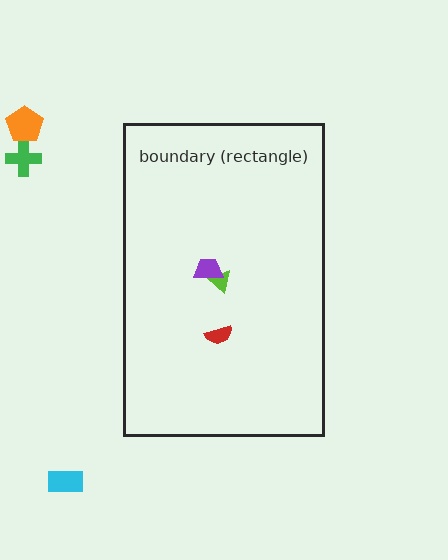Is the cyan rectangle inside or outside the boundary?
Outside.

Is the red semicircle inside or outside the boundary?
Inside.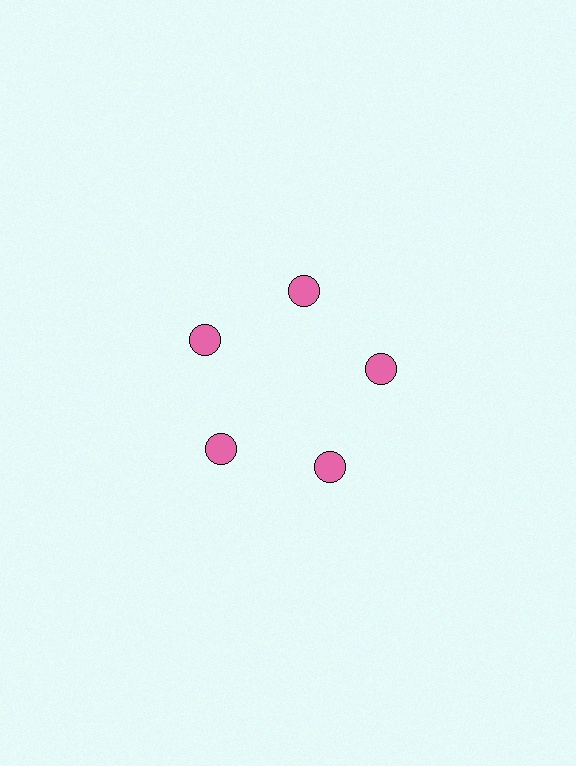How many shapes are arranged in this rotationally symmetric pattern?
There are 5 shapes, arranged in 5 groups of 1.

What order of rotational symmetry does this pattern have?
This pattern has 5-fold rotational symmetry.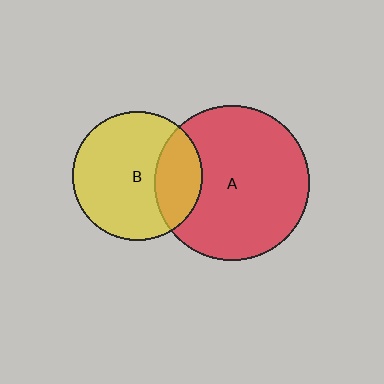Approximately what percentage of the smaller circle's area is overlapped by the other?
Approximately 25%.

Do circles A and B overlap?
Yes.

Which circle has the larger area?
Circle A (red).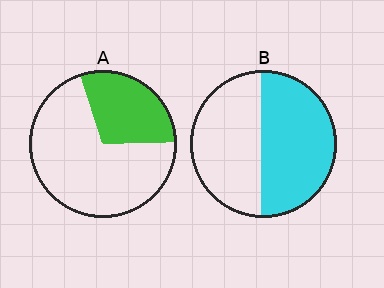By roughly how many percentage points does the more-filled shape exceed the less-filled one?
By roughly 20 percentage points (B over A).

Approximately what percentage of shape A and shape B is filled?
A is approximately 30% and B is approximately 50%.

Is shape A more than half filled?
No.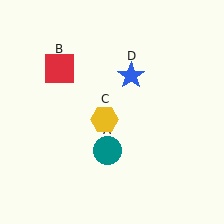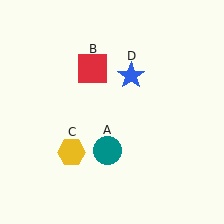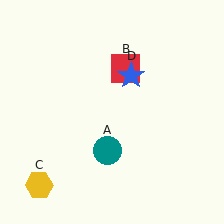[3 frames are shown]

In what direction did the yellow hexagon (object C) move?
The yellow hexagon (object C) moved down and to the left.